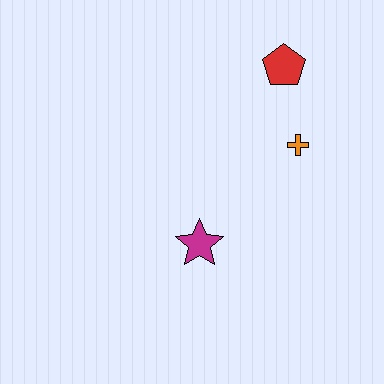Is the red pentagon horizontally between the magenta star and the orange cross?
Yes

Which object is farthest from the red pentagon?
The magenta star is farthest from the red pentagon.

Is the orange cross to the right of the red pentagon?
Yes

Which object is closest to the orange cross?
The red pentagon is closest to the orange cross.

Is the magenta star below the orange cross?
Yes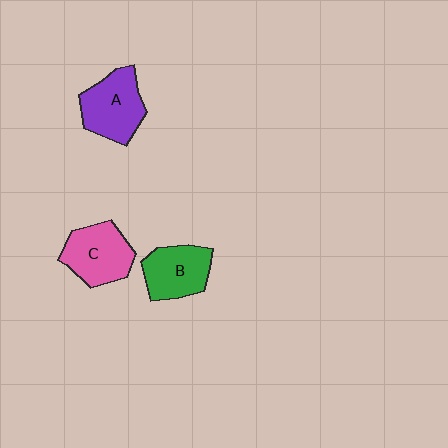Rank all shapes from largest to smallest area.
From largest to smallest: A (purple), C (pink), B (green).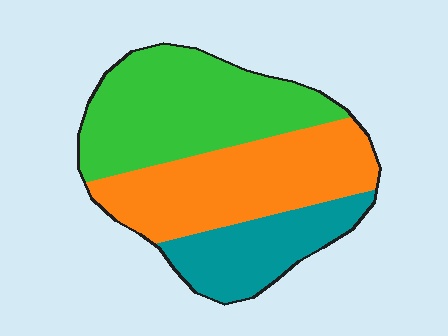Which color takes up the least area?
Teal, at roughly 20%.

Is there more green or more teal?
Green.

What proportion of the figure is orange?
Orange covers around 40% of the figure.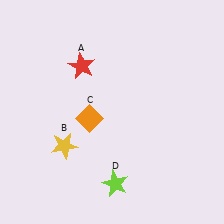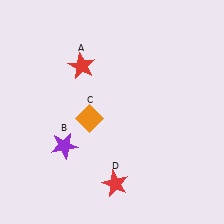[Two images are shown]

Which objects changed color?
B changed from yellow to purple. D changed from lime to red.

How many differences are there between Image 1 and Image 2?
There are 2 differences between the two images.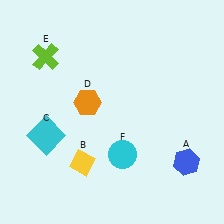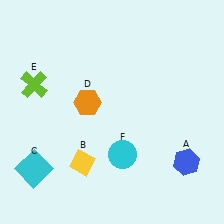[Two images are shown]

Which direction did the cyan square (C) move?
The cyan square (C) moved down.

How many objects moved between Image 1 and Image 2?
2 objects moved between the two images.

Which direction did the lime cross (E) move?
The lime cross (E) moved down.